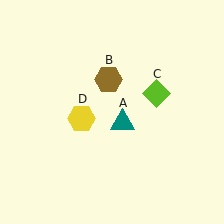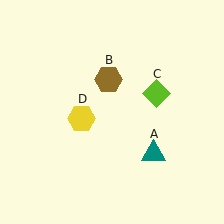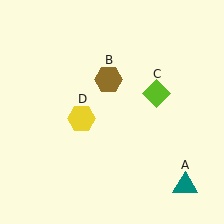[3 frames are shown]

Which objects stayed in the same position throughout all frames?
Brown hexagon (object B) and lime diamond (object C) and yellow hexagon (object D) remained stationary.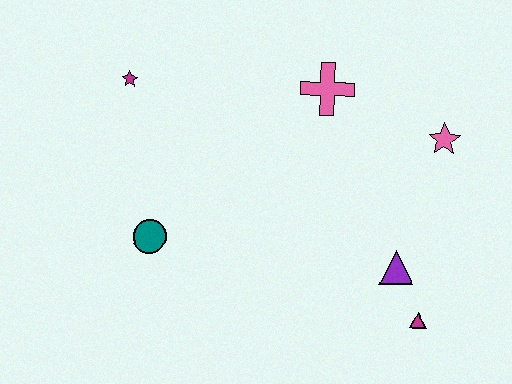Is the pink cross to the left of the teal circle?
No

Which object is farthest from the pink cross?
The magenta triangle is farthest from the pink cross.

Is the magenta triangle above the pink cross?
No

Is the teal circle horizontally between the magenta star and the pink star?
Yes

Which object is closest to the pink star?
The pink cross is closest to the pink star.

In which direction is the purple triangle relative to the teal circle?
The purple triangle is to the right of the teal circle.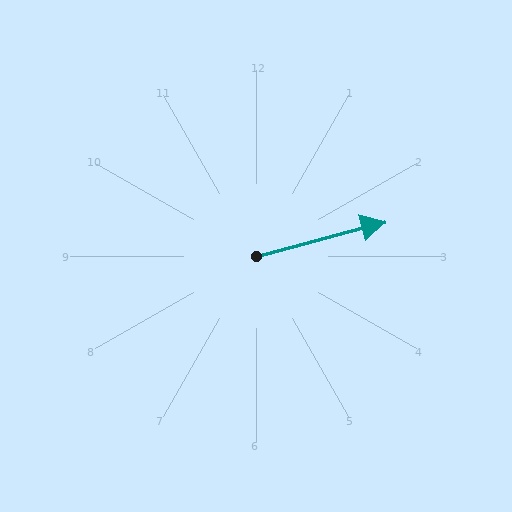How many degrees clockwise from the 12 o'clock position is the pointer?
Approximately 75 degrees.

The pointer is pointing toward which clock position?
Roughly 3 o'clock.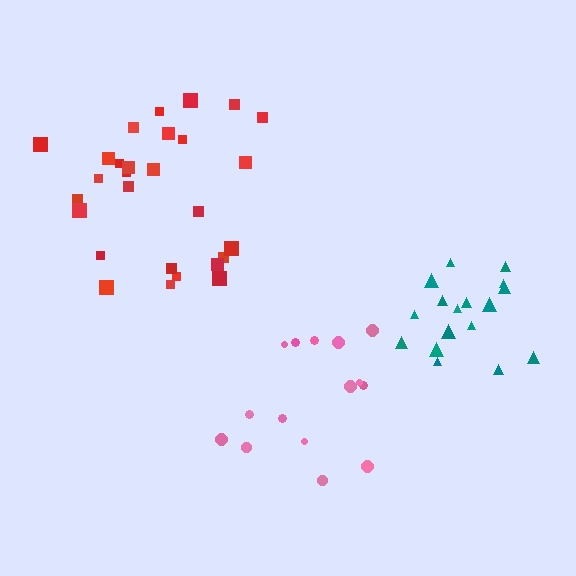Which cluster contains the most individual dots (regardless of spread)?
Red (28).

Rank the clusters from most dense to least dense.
teal, red, pink.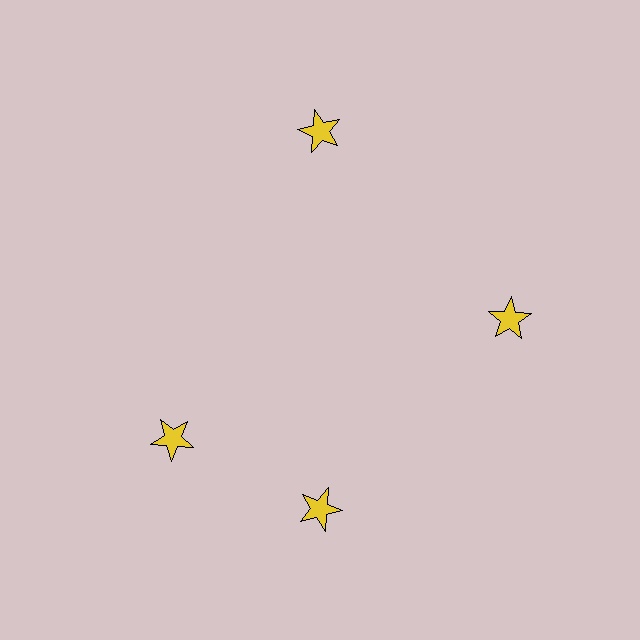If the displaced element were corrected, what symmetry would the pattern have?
It would have 4-fold rotational symmetry — the pattern would map onto itself every 90 degrees.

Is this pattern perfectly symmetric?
No. The 4 yellow stars are arranged in a ring, but one element near the 9 o'clock position is rotated out of alignment along the ring, breaking the 4-fold rotational symmetry.